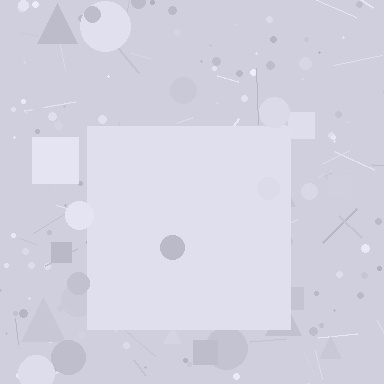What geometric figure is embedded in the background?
A square is embedded in the background.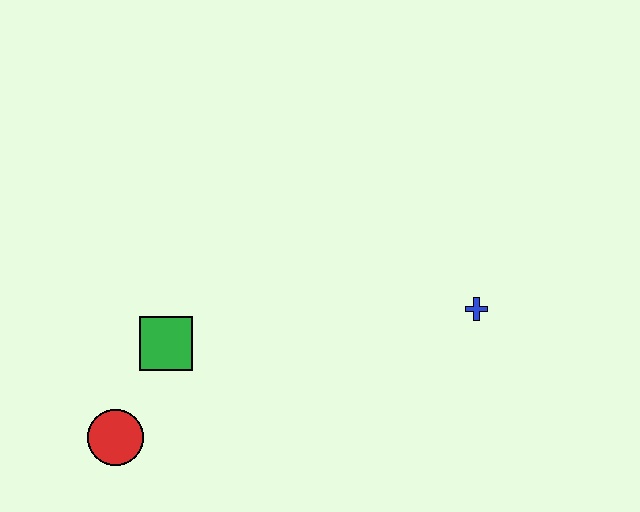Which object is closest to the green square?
The red circle is closest to the green square.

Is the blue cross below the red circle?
No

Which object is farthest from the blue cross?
The red circle is farthest from the blue cross.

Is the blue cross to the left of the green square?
No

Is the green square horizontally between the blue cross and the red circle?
Yes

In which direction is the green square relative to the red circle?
The green square is above the red circle.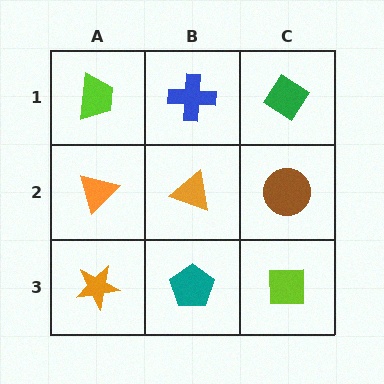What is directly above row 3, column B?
An orange triangle.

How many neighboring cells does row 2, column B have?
4.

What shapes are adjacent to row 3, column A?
An orange triangle (row 2, column A), a teal pentagon (row 3, column B).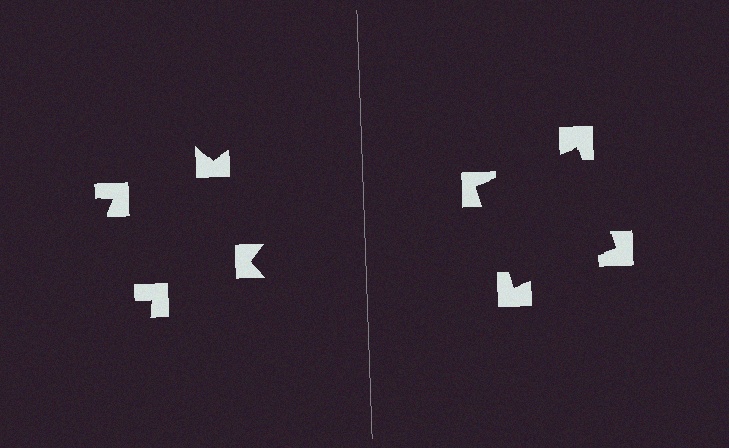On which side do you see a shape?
An illusory square appears on the right side. On the left side the wedge cuts are rotated, so no coherent shape forms.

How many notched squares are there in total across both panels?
8 — 4 on each side.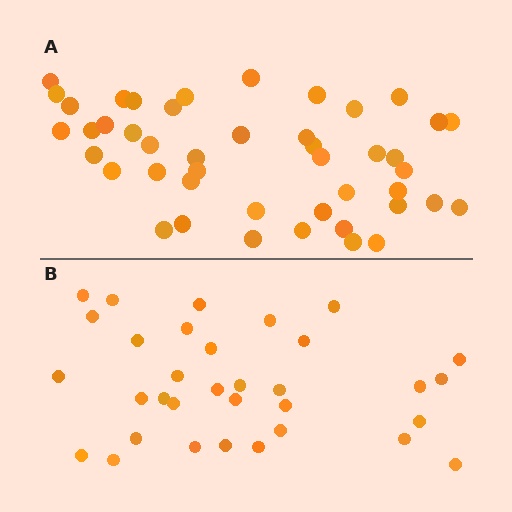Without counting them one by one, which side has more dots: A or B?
Region A (the top region) has more dots.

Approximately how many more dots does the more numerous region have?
Region A has roughly 12 or so more dots than region B.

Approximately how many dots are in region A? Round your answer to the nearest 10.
About 40 dots. (The exact count is 45, which rounds to 40.)